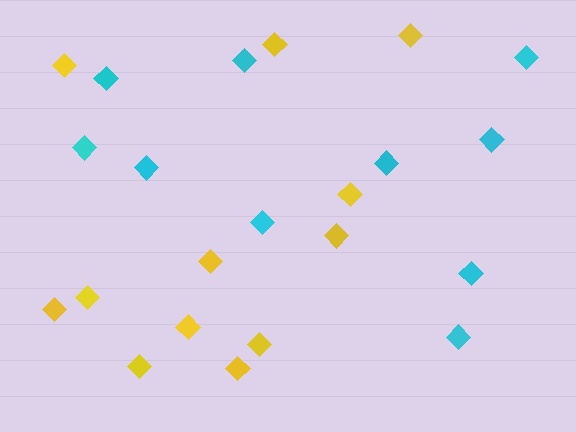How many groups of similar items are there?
There are 2 groups: one group of yellow diamonds (12) and one group of cyan diamonds (10).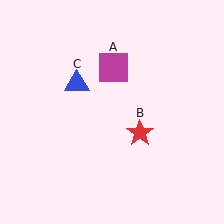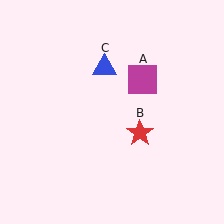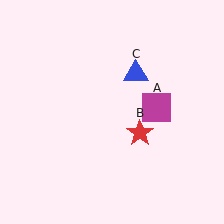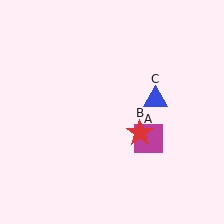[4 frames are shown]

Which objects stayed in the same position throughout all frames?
Red star (object B) remained stationary.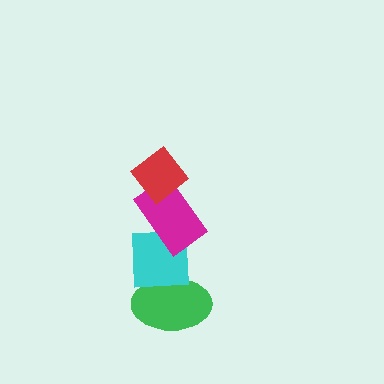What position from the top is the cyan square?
The cyan square is 3rd from the top.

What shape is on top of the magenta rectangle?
The red diamond is on top of the magenta rectangle.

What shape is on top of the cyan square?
The magenta rectangle is on top of the cyan square.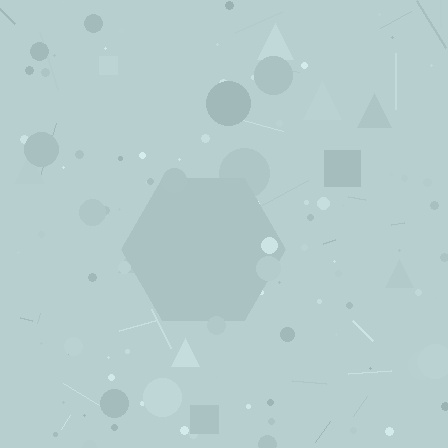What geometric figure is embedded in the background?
A hexagon is embedded in the background.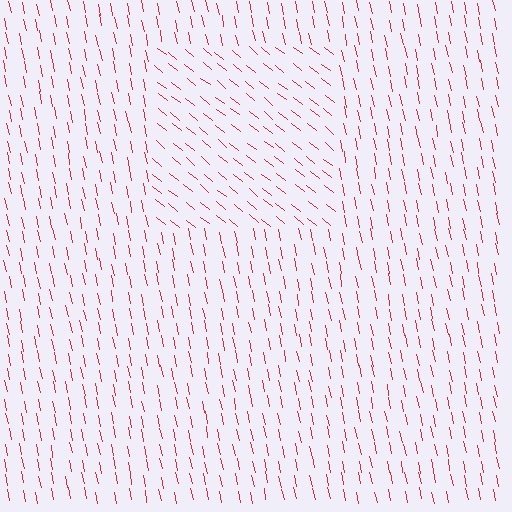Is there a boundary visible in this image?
Yes, there is a texture boundary formed by a change in line orientation.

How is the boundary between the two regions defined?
The boundary is defined purely by a change in line orientation (approximately 40 degrees difference). All lines are the same color and thickness.